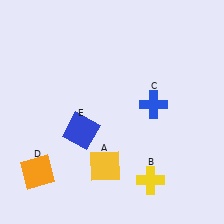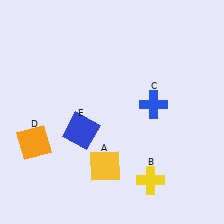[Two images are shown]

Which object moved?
The orange square (D) moved up.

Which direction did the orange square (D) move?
The orange square (D) moved up.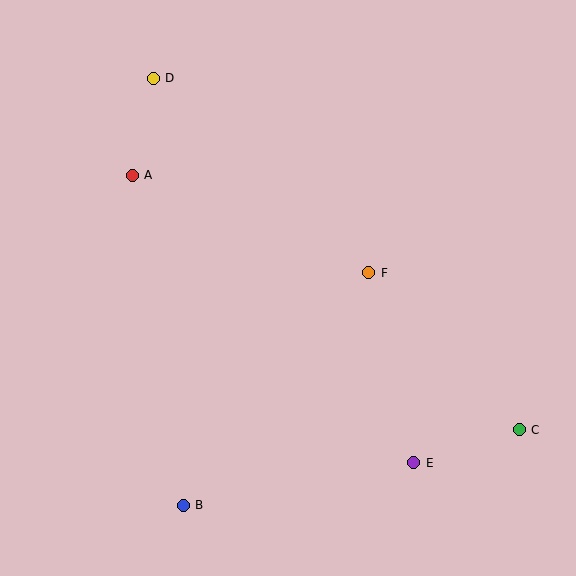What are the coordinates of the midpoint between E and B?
The midpoint between E and B is at (298, 484).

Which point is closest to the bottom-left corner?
Point B is closest to the bottom-left corner.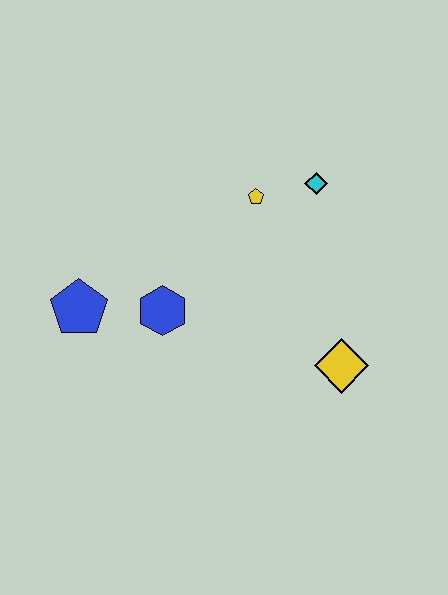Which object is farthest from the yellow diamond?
The blue pentagon is farthest from the yellow diamond.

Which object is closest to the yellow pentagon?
The cyan diamond is closest to the yellow pentagon.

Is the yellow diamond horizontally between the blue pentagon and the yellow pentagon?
No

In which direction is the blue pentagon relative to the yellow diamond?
The blue pentagon is to the left of the yellow diamond.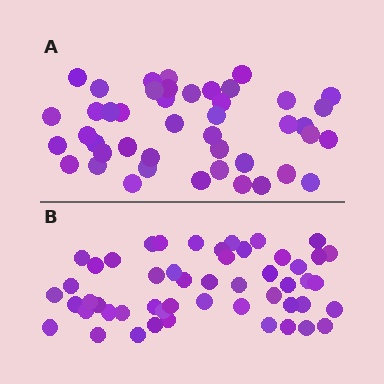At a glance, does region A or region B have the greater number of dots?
Region B (the bottom region) has more dots.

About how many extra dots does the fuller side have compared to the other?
Region B has roughly 8 or so more dots than region A.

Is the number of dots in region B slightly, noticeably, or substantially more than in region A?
Region B has only slightly more — the two regions are fairly close. The ratio is roughly 1.2 to 1.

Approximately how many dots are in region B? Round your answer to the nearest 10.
About 50 dots. (The exact count is 51, which rounds to 50.)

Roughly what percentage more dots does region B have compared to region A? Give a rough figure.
About 15% more.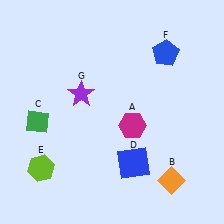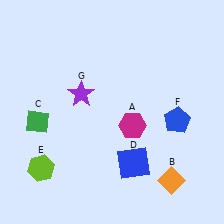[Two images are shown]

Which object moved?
The blue pentagon (F) moved down.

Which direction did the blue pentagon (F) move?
The blue pentagon (F) moved down.